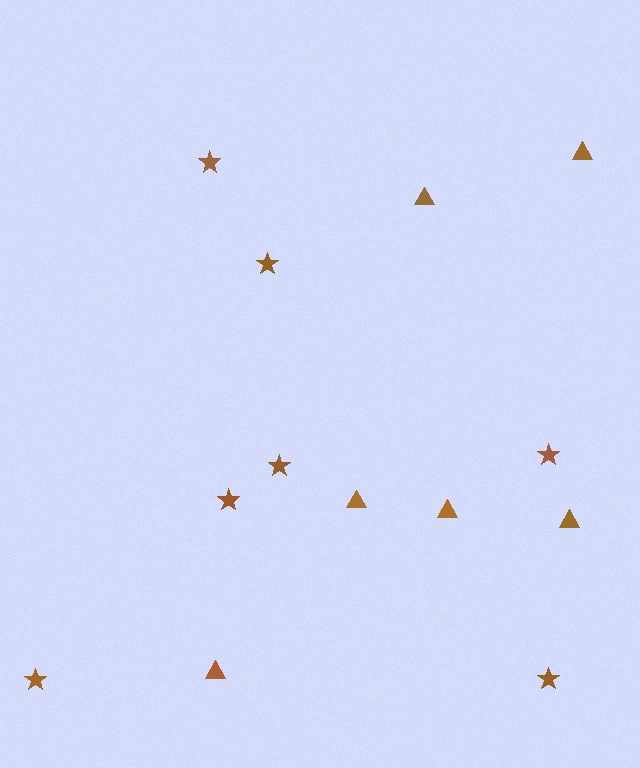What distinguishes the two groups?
There are 2 groups: one group of triangles (6) and one group of stars (7).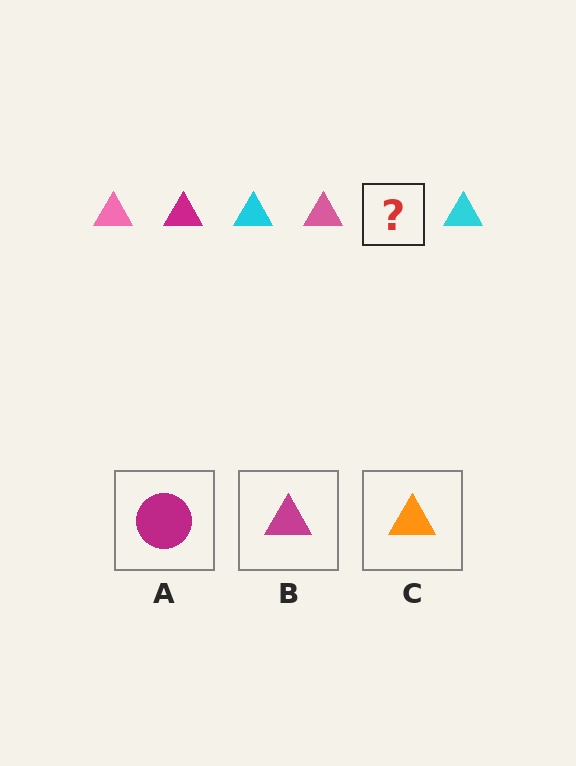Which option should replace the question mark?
Option B.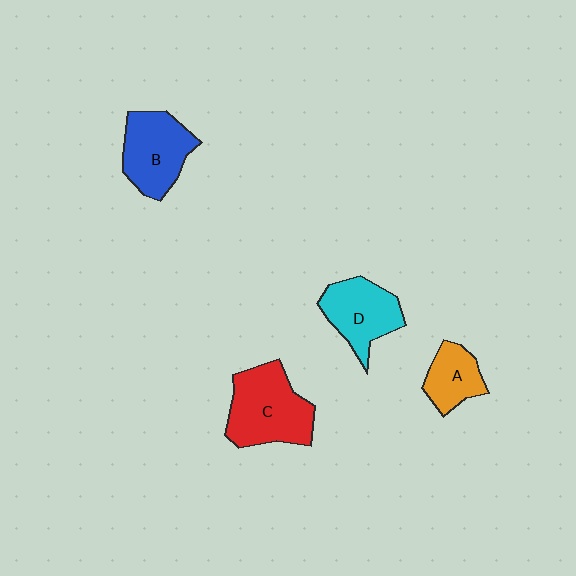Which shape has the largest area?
Shape C (red).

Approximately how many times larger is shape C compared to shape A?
Approximately 1.9 times.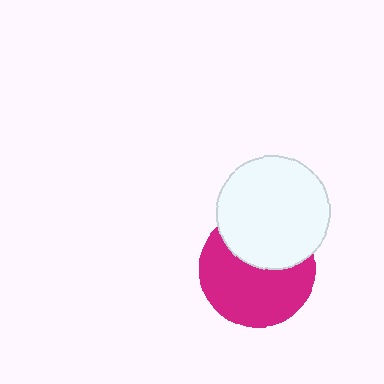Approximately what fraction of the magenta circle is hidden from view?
Roughly 38% of the magenta circle is hidden behind the white circle.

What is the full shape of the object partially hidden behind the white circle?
The partially hidden object is a magenta circle.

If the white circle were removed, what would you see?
You would see the complete magenta circle.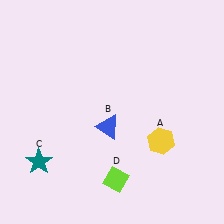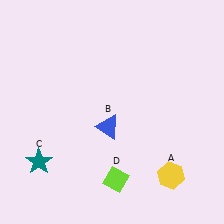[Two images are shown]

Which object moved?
The yellow hexagon (A) moved down.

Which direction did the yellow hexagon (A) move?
The yellow hexagon (A) moved down.